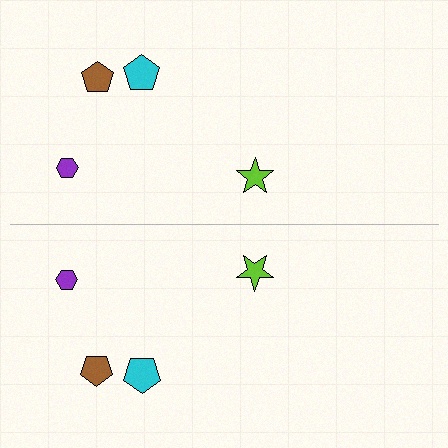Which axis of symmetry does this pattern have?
The pattern has a horizontal axis of symmetry running through the center of the image.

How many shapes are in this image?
There are 8 shapes in this image.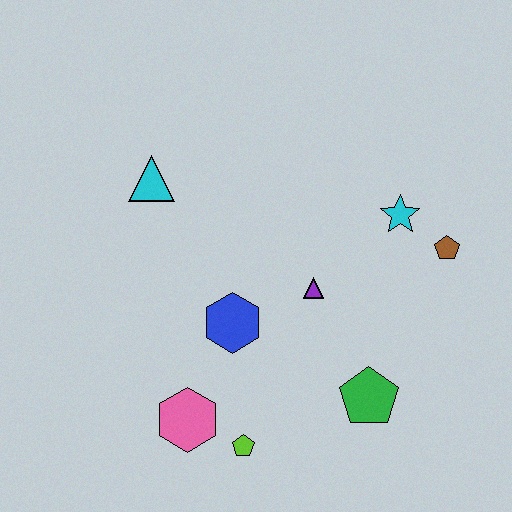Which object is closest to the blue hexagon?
The purple triangle is closest to the blue hexagon.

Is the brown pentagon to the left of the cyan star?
No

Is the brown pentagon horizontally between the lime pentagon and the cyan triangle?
No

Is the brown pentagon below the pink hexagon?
No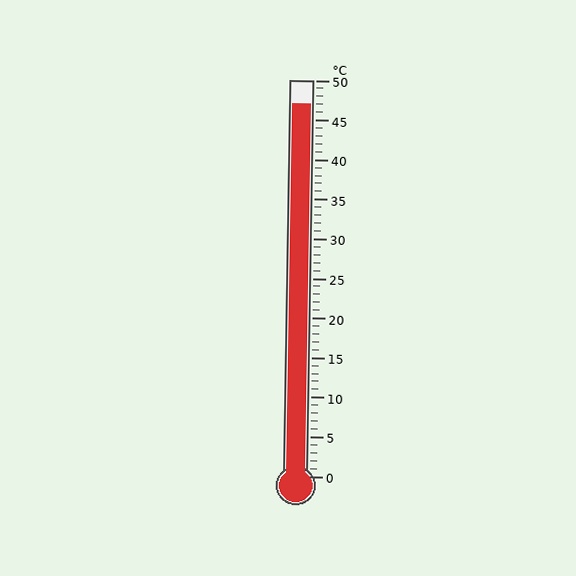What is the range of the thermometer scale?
The thermometer scale ranges from 0°C to 50°C.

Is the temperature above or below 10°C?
The temperature is above 10°C.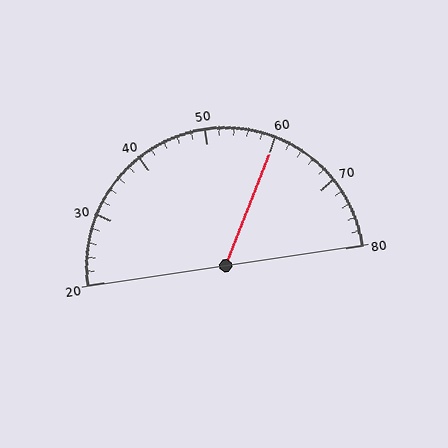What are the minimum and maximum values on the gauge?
The gauge ranges from 20 to 80.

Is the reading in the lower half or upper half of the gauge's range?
The reading is in the upper half of the range (20 to 80).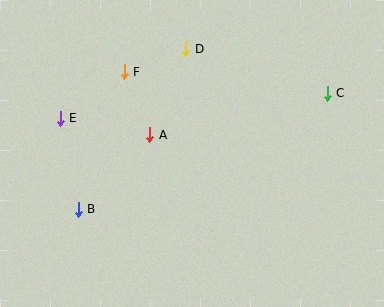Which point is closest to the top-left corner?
Point E is closest to the top-left corner.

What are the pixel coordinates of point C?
Point C is at (327, 93).